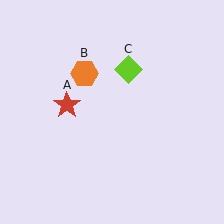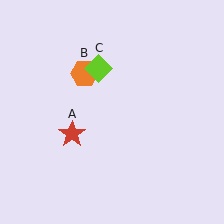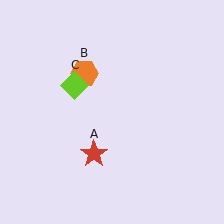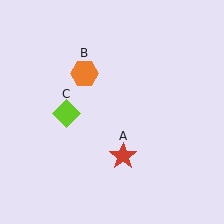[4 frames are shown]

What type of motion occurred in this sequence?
The red star (object A), lime diamond (object C) rotated counterclockwise around the center of the scene.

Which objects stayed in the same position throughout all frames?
Orange hexagon (object B) remained stationary.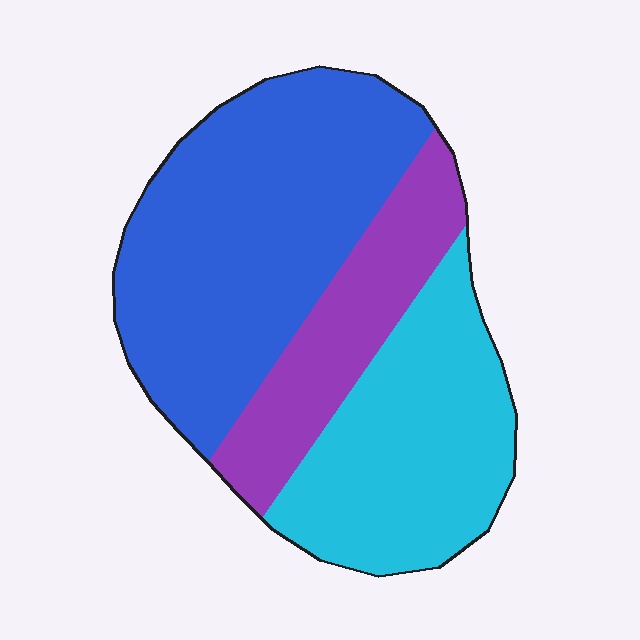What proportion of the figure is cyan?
Cyan takes up about one third (1/3) of the figure.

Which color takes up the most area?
Blue, at roughly 45%.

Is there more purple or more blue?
Blue.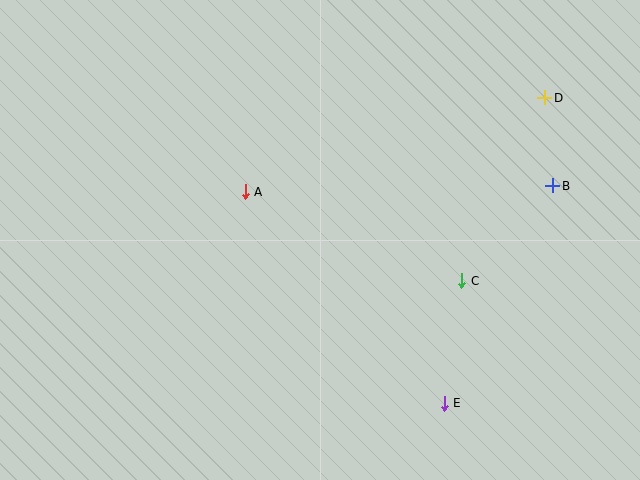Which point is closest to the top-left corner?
Point A is closest to the top-left corner.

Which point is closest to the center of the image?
Point A at (245, 192) is closest to the center.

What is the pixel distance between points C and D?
The distance between C and D is 201 pixels.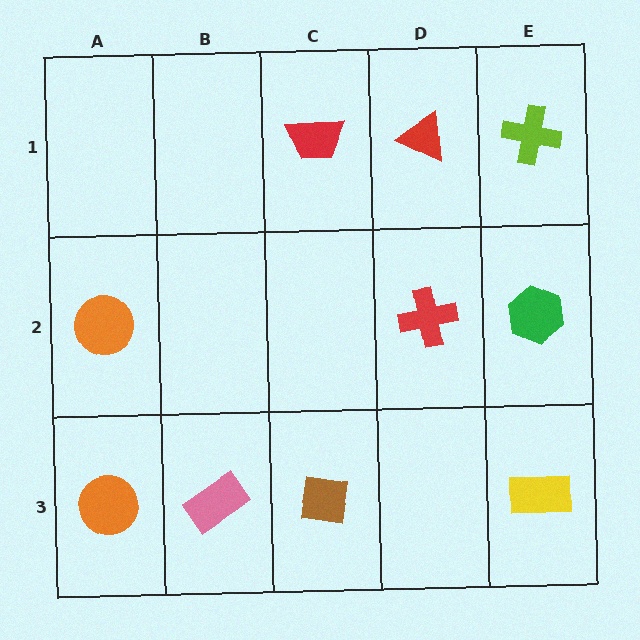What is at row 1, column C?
A red trapezoid.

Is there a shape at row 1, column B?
No, that cell is empty.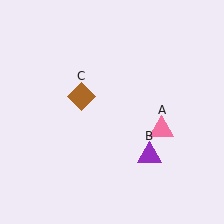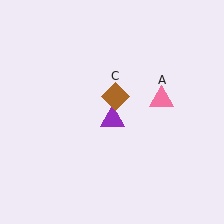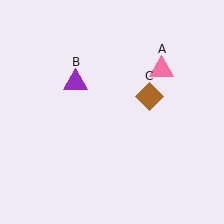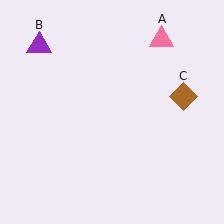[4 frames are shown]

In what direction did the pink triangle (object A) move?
The pink triangle (object A) moved up.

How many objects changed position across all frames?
3 objects changed position: pink triangle (object A), purple triangle (object B), brown diamond (object C).